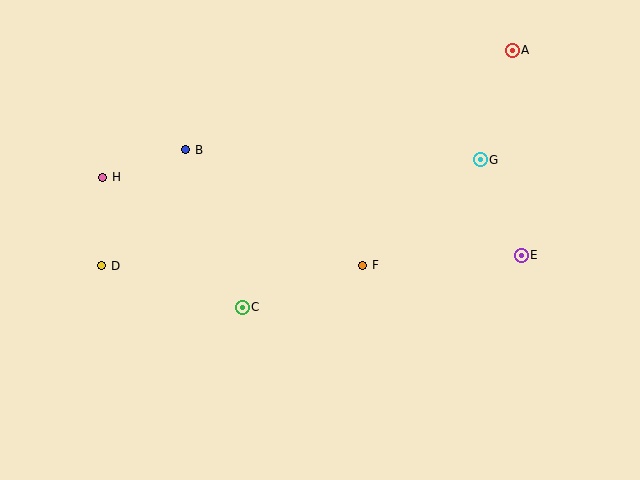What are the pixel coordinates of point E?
Point E is at (521, 255).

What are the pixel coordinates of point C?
Point C is at (242, 307).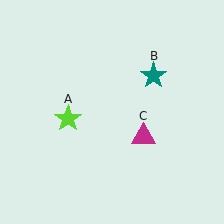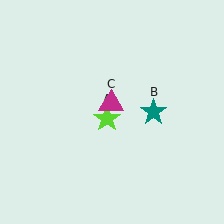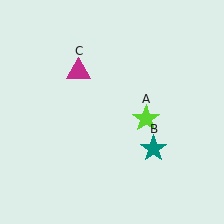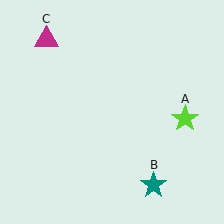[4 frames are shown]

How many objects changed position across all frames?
3 objects changed position: lime star (object A), teal star (object B), magenta triangle (object C).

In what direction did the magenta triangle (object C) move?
The magenta triangle (object C) moved up and to the left.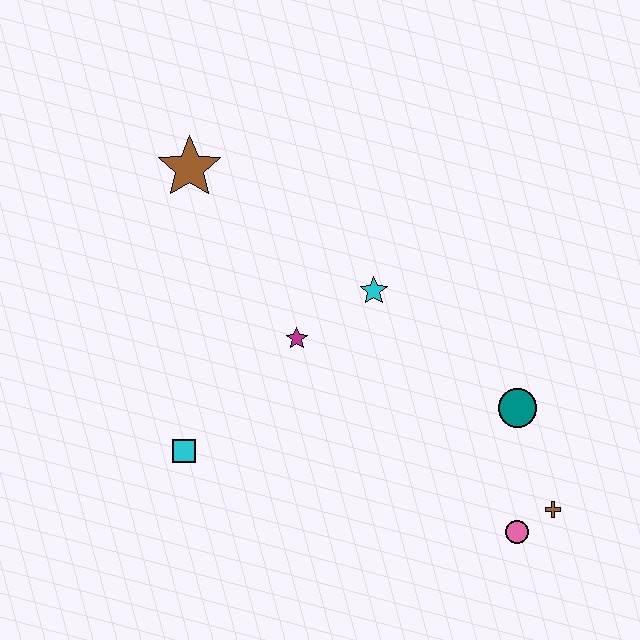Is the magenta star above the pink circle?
Yes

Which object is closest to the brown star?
The magenta star is closest to the brown star.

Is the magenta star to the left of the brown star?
No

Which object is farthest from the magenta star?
The brown cross is farthest from the magenta star.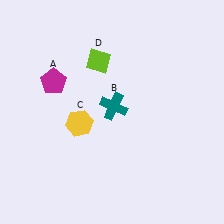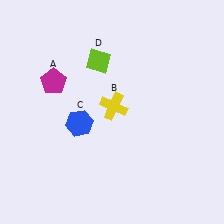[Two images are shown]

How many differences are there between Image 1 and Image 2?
There are 2 differences between the two images.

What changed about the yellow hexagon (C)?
In Image 1, C is yellow. In Image 2, it changed to blue.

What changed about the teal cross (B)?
In Image 1, B is teal. In Image 2, it changed to yellow.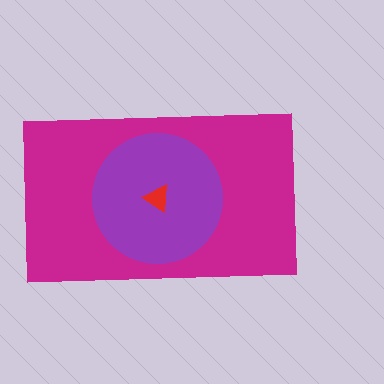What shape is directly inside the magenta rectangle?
The purple circle.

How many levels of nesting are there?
3.